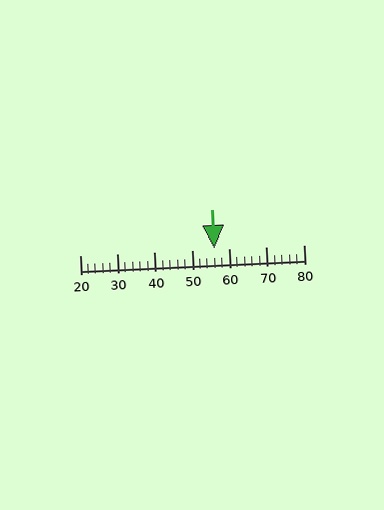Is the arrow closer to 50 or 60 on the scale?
The arrow is closer to 60.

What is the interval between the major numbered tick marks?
The major tick marks are spaced 10 units apart.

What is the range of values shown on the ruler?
The ruler shows values from 20 to 80.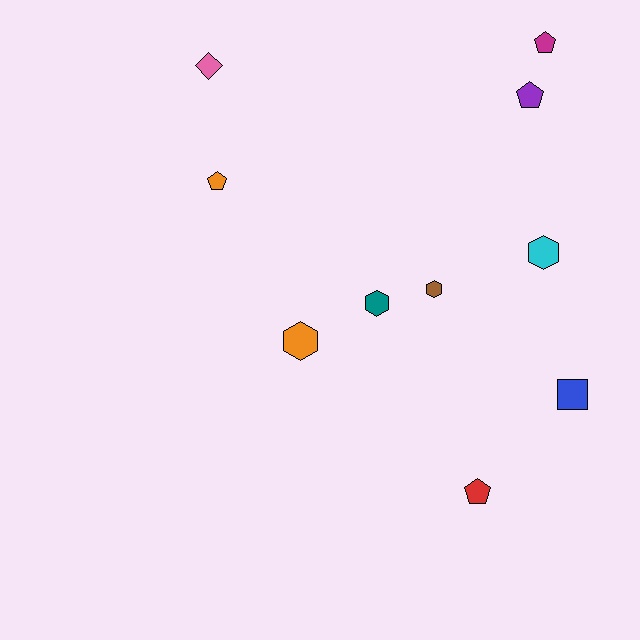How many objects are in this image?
There are 10 objects.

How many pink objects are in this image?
There is 1 pink object.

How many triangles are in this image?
There are no triangles.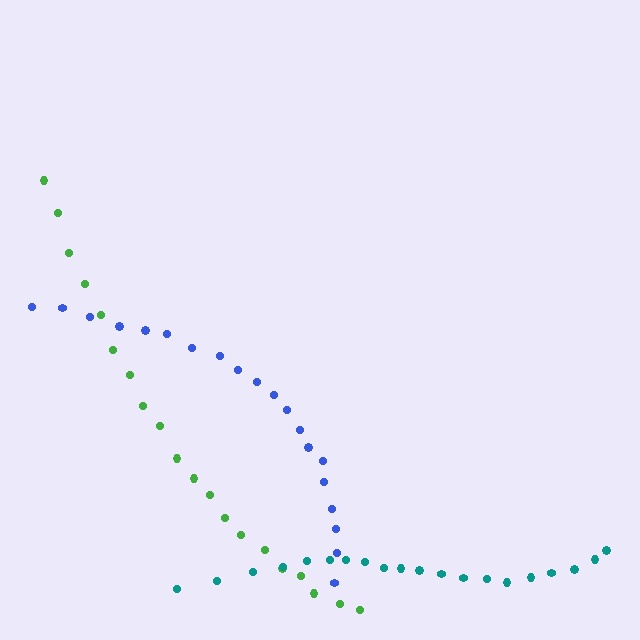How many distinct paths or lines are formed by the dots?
There are 3 distinct paths.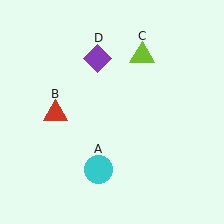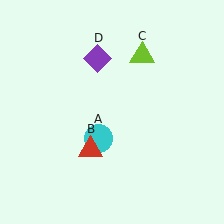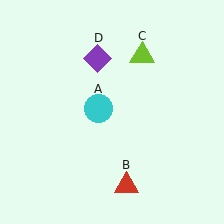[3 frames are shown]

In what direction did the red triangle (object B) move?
The red triangle (object B) moved down and to the right.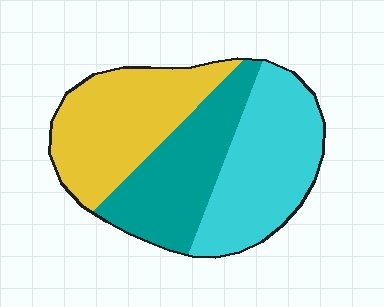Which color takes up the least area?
Teal, at roughly 30%.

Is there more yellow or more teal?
Yellow.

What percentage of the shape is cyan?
Cyan takes up about three eighths (3/8) of the shape.